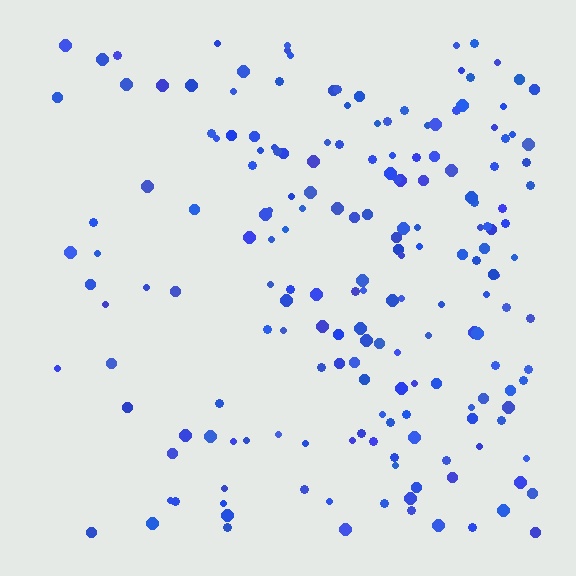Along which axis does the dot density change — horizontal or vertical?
Horizontal.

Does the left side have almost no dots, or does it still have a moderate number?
Still a moderate number, just noticeably fewer than the right.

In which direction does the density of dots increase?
From left to right, with the right side densest.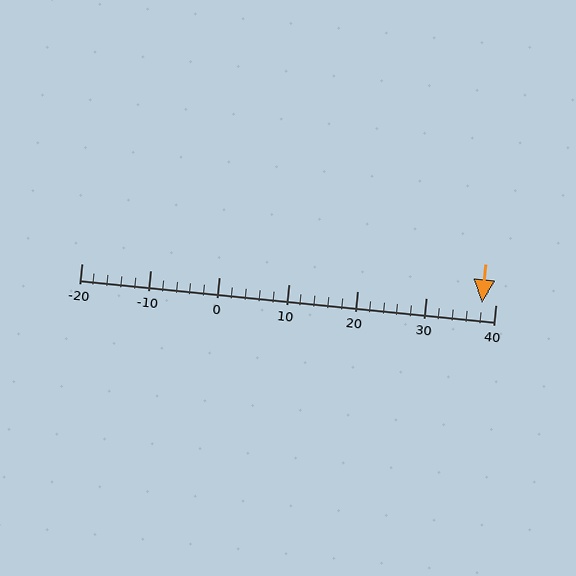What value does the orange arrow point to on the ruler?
The orange arrow points to approximately 38.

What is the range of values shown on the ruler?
The ruler shows values from -20 to 40.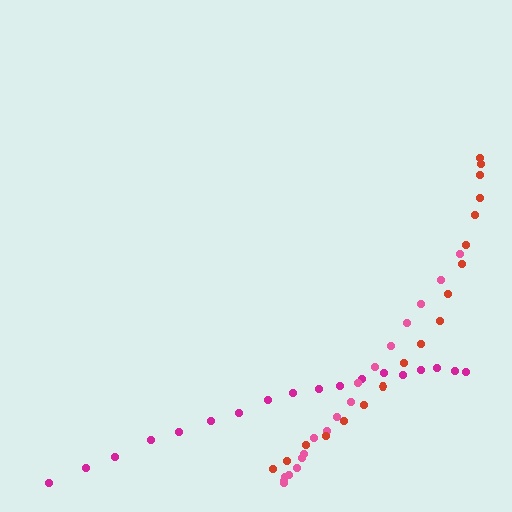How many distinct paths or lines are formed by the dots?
There are 3 distinct paths.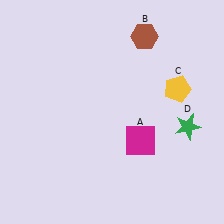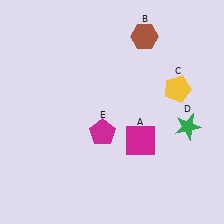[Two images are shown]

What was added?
A magenta pentagon (E) was added in Image 2.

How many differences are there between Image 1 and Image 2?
There is 1 difference between the two images.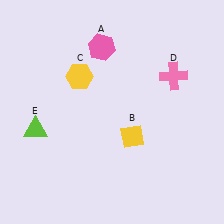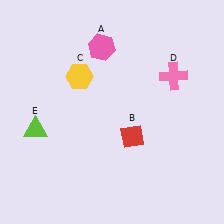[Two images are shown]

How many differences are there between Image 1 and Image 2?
There is 1 difference between the two images.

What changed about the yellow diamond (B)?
In Image 1, B is yellow. In Image 2, it changed to red.